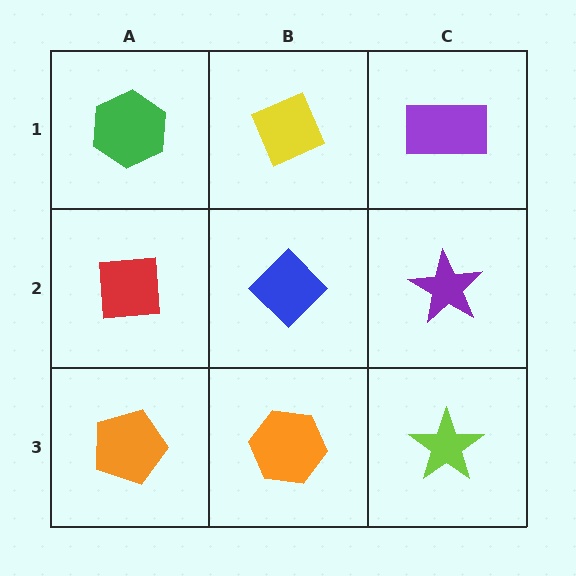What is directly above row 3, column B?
A blue diamond.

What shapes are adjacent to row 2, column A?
A green hexagon (row 1, column A), an orange pentagon (row 3, column A), a blue diamond (row 2, column B).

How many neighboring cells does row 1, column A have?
2.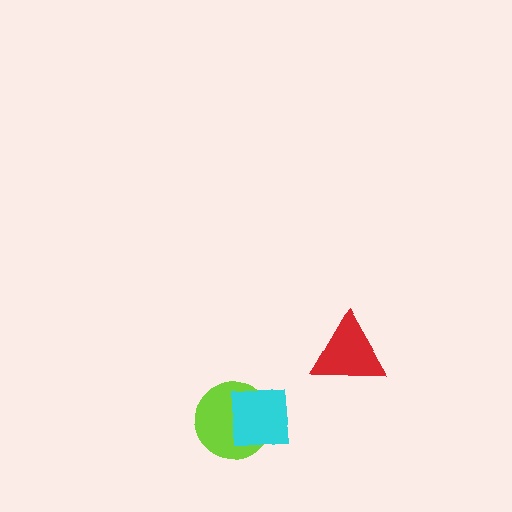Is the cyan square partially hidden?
No, no other shape covers it.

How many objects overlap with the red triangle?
0 objects overlap with the red triangle.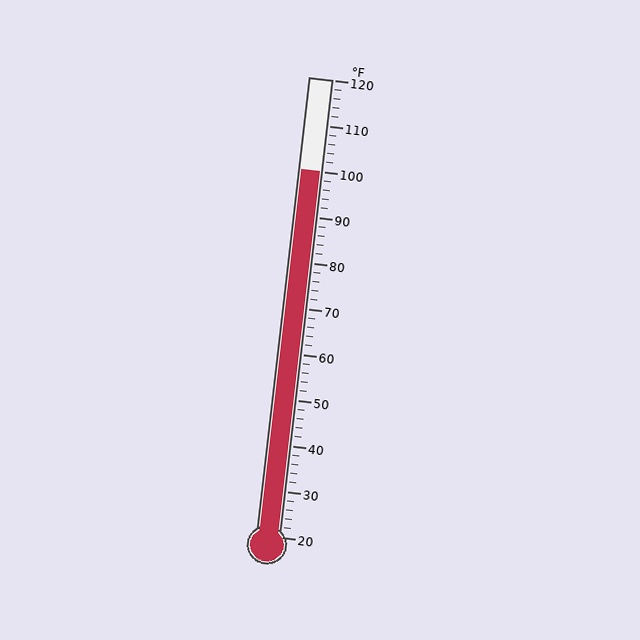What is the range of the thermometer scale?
The thermometer scale ranges from 20°F to 120°F.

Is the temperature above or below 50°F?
The temperature is above 50°F.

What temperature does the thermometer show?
The thermometer shows approximately 100°F.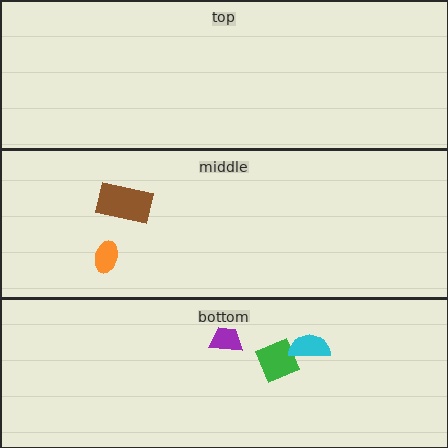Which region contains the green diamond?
The bottom region.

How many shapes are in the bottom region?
3.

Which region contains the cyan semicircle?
The bottom region.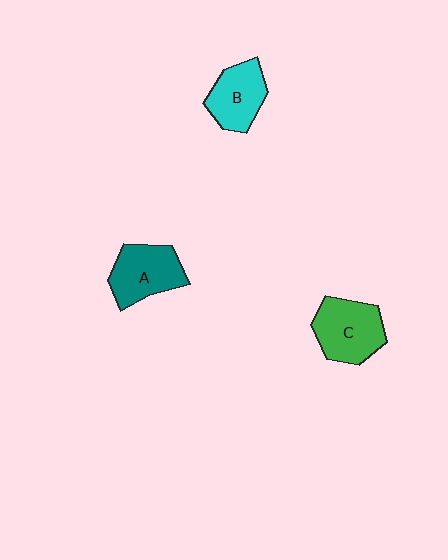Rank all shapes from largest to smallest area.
From largest to smallest: C (green), A (teal), B (cyan).